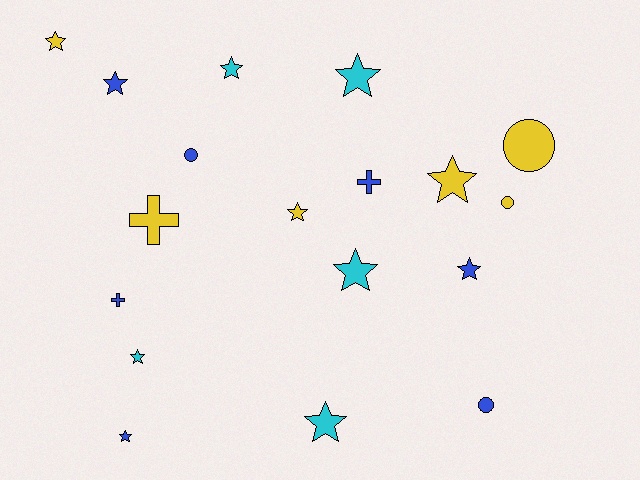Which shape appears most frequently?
Star, with 11 objects.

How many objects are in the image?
There are 18 objects.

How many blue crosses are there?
There are 2 blue crosses.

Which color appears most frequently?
Blue, with 7 objects.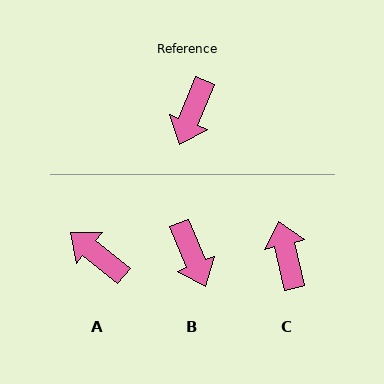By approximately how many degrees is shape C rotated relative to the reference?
Approximately 145 degrees clockwise.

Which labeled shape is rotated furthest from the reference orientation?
C, about 145 degrees away.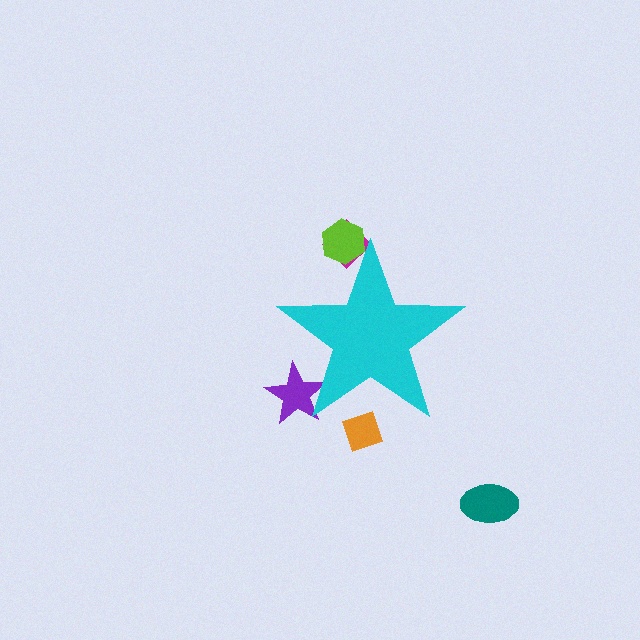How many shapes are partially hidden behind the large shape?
4 shapes are partially hidden.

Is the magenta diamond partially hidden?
Yes, the magenta diamond is partially hidden behind the cyan star.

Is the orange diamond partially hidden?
Yes, the orange diamond is partially hidden behind the cyan star.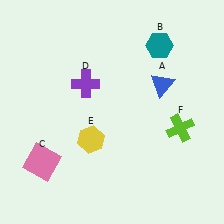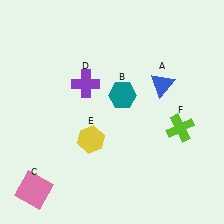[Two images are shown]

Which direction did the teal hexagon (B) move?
The teal hexagon (B) moved down.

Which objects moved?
The objects that moved are: the teal hexagon (B), the pink square (C).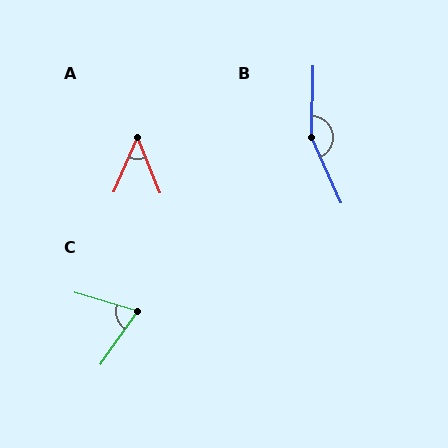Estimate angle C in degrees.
Approximately 72 degrees.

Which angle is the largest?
B, at approximately 154 degrees.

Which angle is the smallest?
A, at approximately 45 degrees.